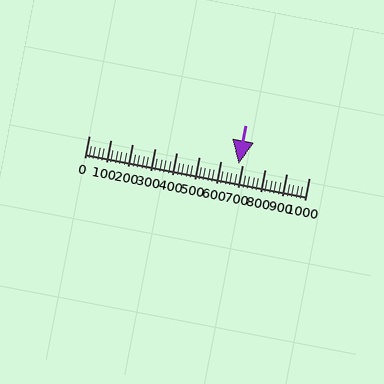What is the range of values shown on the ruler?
The ruler shows values from 0 to 1000.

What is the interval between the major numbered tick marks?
The major tick marks are spaced 100 units apart.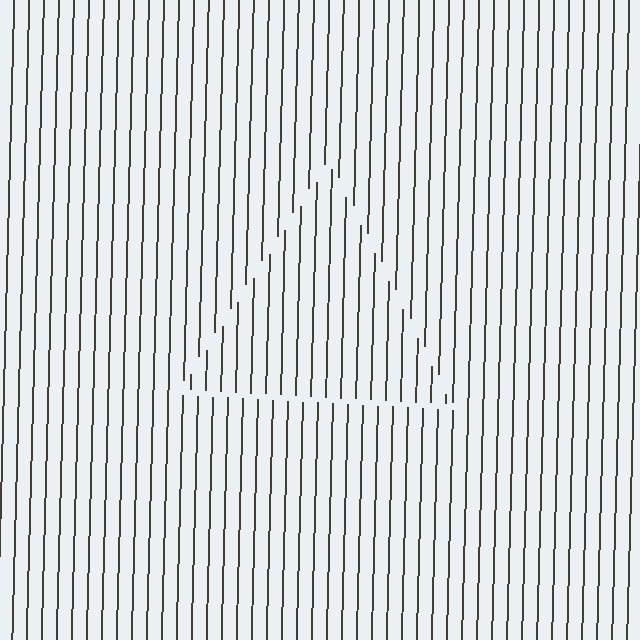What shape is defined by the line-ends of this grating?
An illusory triangle. The interior of the shape contains the same grating, shifted by half a period — the contour is defined by the phase discontinuity where line-ends from the inner and outer gratings abut.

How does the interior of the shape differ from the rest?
The interior of the shape contains the same grating, shifted by half a period — the contour is defined by the phase discontinuity where line-ends from the inner and outer gratings abut.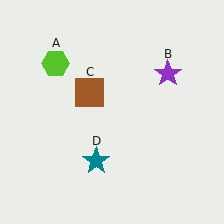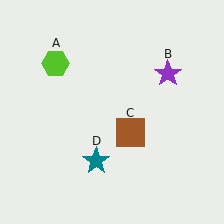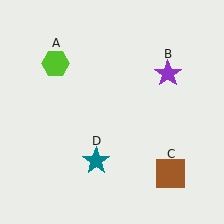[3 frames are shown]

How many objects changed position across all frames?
1 object changed position: brown square (object C).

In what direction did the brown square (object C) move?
The brown square (object C) moved down and to the right.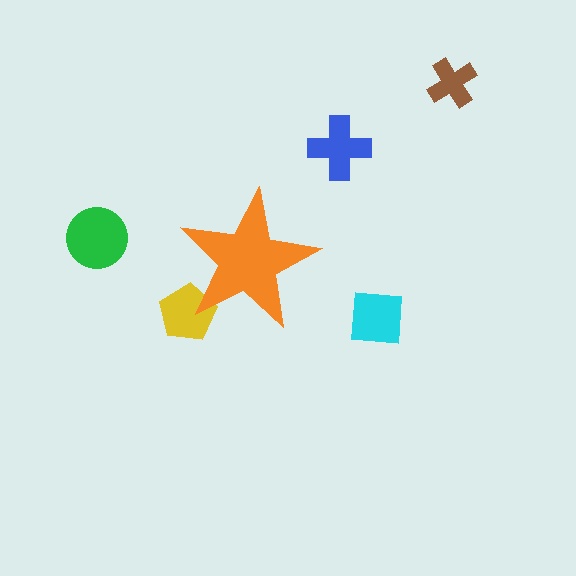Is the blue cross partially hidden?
No, the blue cross is fully visible.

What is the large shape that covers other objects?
An orange star.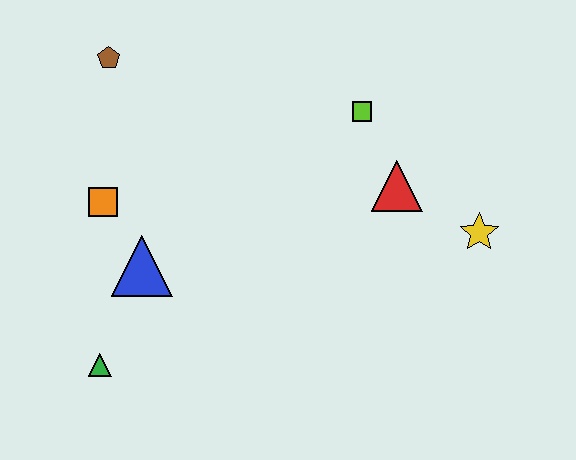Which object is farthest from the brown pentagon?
The yellow star is farthest from the brown pentagon.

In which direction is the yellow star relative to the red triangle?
The yellow star is to the right of the red triangle.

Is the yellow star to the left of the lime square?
No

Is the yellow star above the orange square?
No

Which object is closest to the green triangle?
The blue triangle is closest to the green triangle.